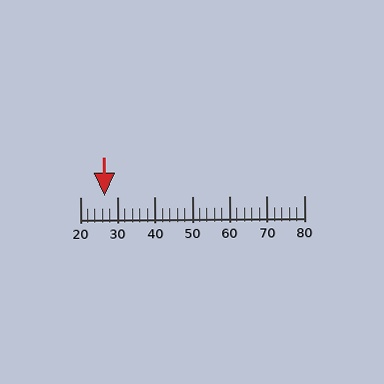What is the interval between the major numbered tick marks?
The major tick marks are spaced 10 units apart.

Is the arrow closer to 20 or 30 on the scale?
The arrow is closer to 30.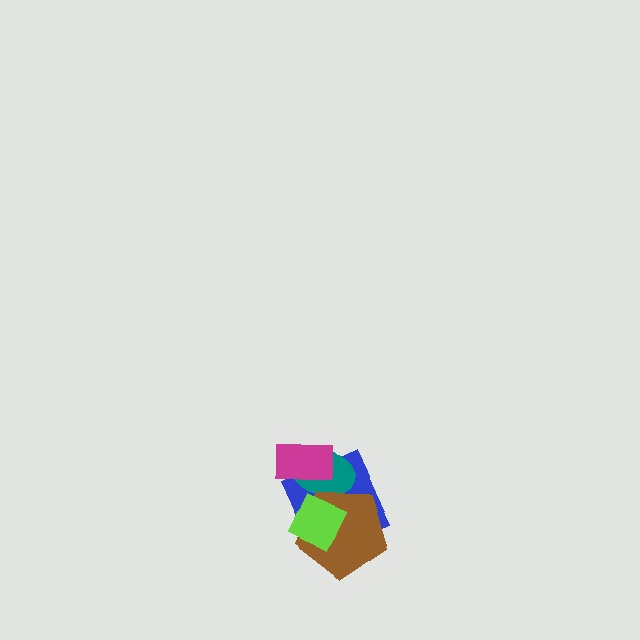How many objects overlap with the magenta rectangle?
2 objects overlap with the magenta rectangle.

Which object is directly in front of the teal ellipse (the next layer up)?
The magenta rectangle is directly in front of the teal ellipse.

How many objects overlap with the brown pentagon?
3 objects overlap with the brown pentagon.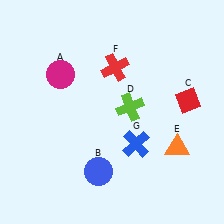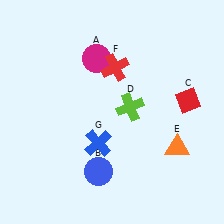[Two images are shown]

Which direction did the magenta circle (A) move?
The magenta circle (A) moved right.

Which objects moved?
The objects that moved are: the magenta circle (A), the blue cross (G).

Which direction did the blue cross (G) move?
The blue cross (G) moved left.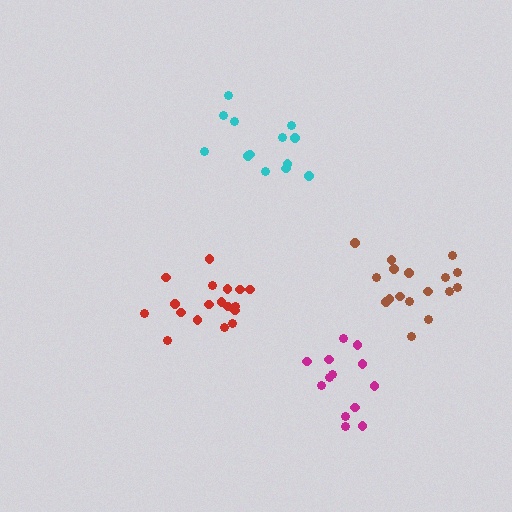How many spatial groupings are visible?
There are 4 spatial groupings.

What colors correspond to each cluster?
The clusters are colored: magenta, brown, cyan, red.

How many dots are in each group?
Group 1: 13 dots, Group 2: 17 dots, Group 3: 13 dots, Group 4: 18 dots (61 total).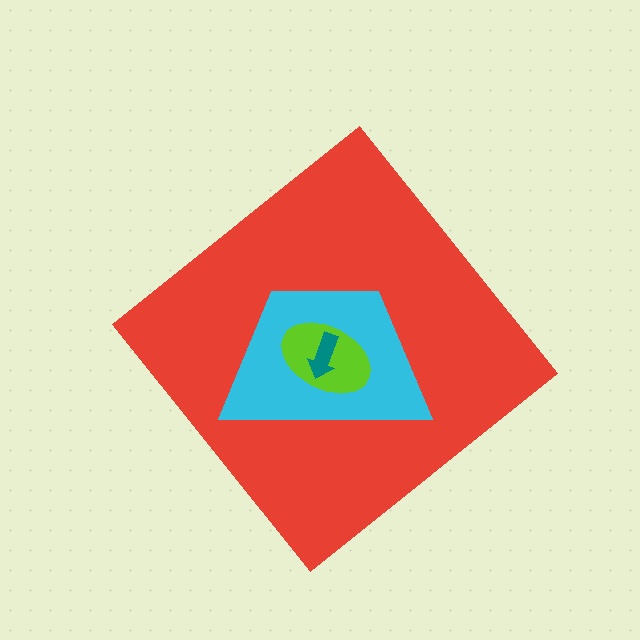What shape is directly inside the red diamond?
The cyan trapezoid.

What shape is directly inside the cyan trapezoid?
The lime ellipse.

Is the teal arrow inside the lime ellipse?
Yes.